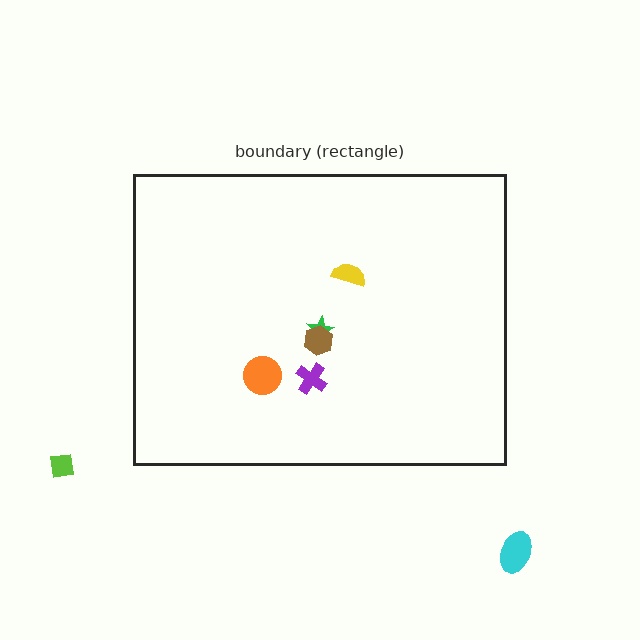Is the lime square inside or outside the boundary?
Outside.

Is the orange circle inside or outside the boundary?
Inside.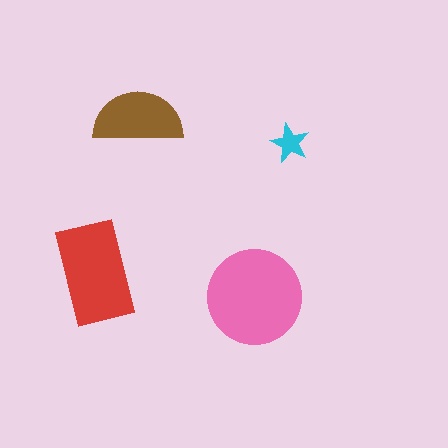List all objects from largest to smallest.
The pink circle, the red rectangle, the brown semicircle, the cyan star.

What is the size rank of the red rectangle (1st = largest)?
2nd.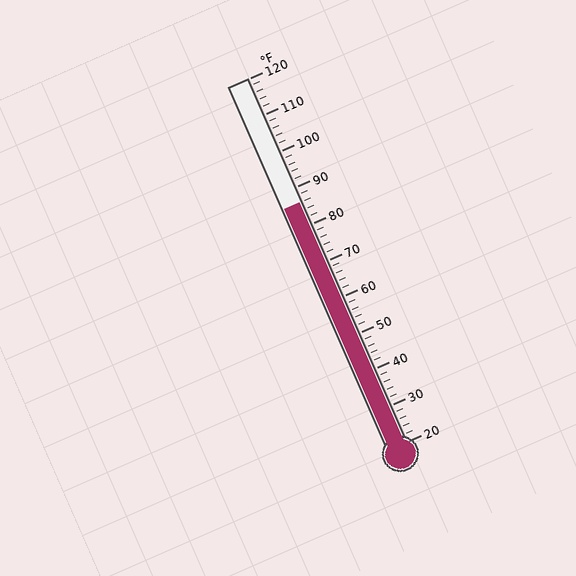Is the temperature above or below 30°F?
The temperature is above 30°F.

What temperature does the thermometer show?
The thermometer shows approximately 86°F.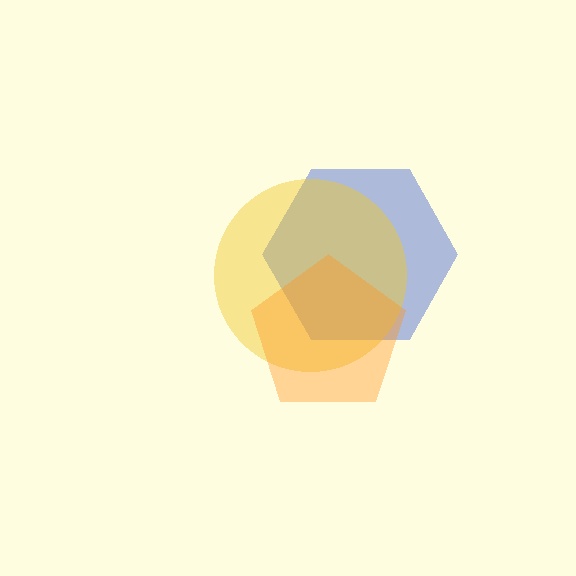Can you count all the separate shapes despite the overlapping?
Yes, there are 3 separate shapes.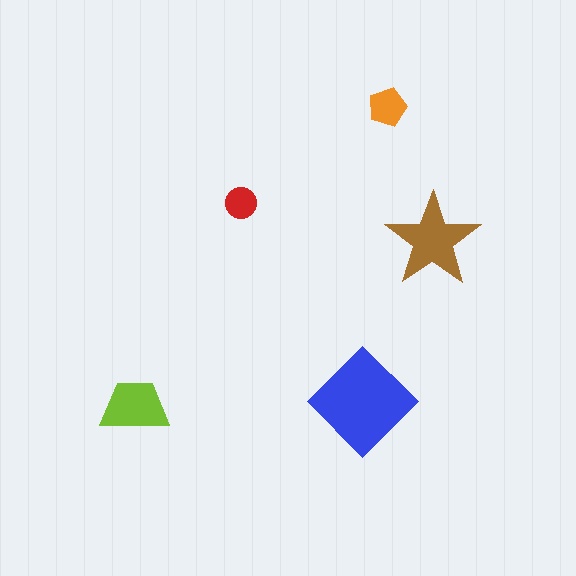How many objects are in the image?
There are 5 objects in the image.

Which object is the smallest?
The red circle.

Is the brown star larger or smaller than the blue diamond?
Smaller.